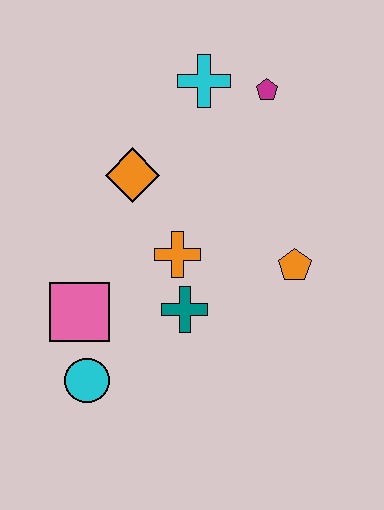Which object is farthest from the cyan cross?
The cyan circle is farthest from the cyan cross.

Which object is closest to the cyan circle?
The pink square is closest to the cyan circle.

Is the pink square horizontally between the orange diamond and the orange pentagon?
No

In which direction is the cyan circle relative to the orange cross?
The cyan circle is below the orange cross.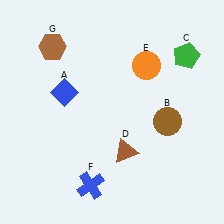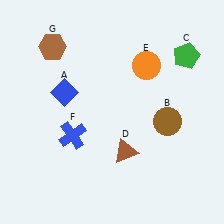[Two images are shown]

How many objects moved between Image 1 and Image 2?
1 object moved between the two images.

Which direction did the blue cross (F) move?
The blue cross (F) moved up.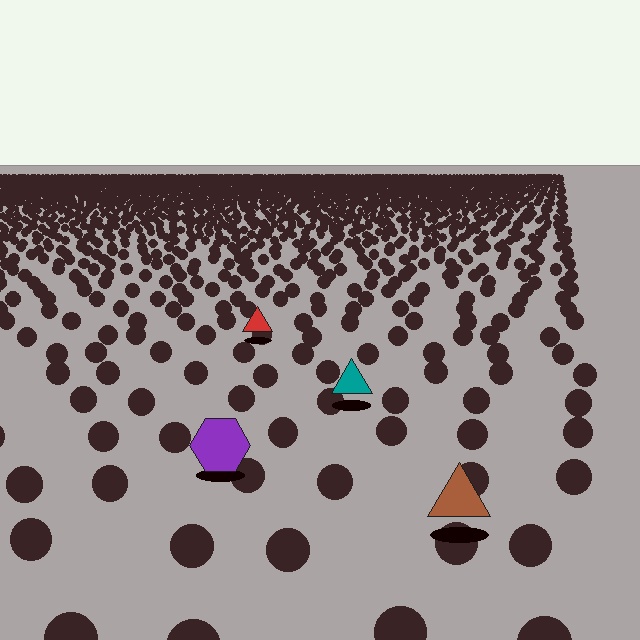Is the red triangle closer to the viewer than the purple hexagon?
No. The purple hexagon is closer — you can tell from the texture gradient: the ground texture is coarser near it.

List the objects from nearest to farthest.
From nearest to farthest: the brown triangle, the purple hexagon, the teal triangle, the red triangle.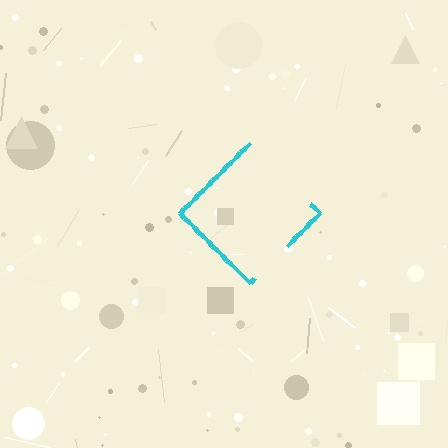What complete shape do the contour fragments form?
The contour fragments form a diamond.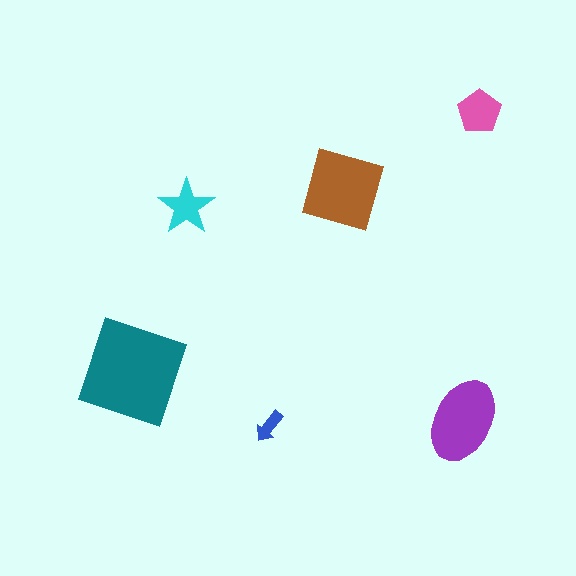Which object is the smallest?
The blue arrow.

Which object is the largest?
The teal square.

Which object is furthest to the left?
The teal square is leftmost.